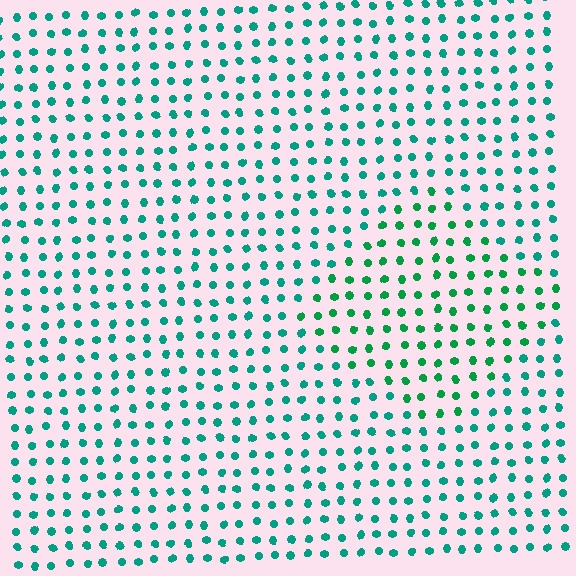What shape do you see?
I see a diamond.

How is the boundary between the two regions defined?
The boundary is defined purely by a slight shift in hue (about 25 degrees). Spacing, size, and orientation are identical on both sides.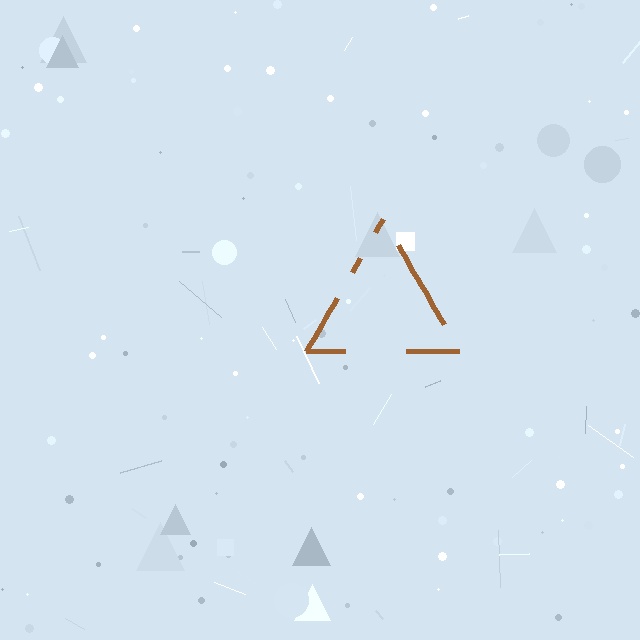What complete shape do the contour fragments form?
The contour fragments form a triangle.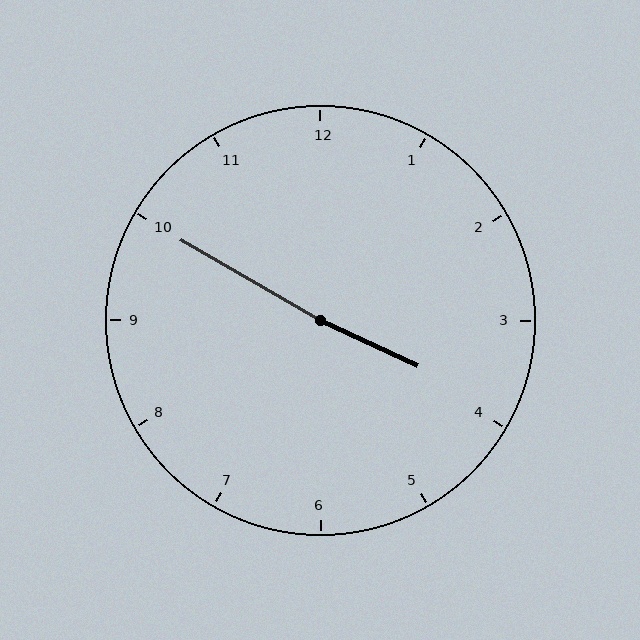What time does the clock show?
3:50.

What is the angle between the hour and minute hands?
Approximately 175 degrees.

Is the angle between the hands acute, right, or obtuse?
It is obtuse.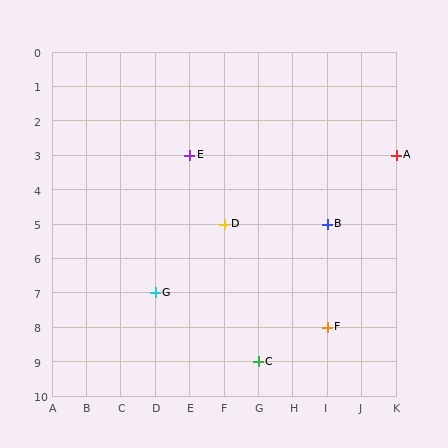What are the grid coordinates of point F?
Point F is at grid coordinates (I, 8).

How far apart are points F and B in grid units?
Points F and B are 3 rows apart.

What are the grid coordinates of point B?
Point B is at grid coordinates (I, 5).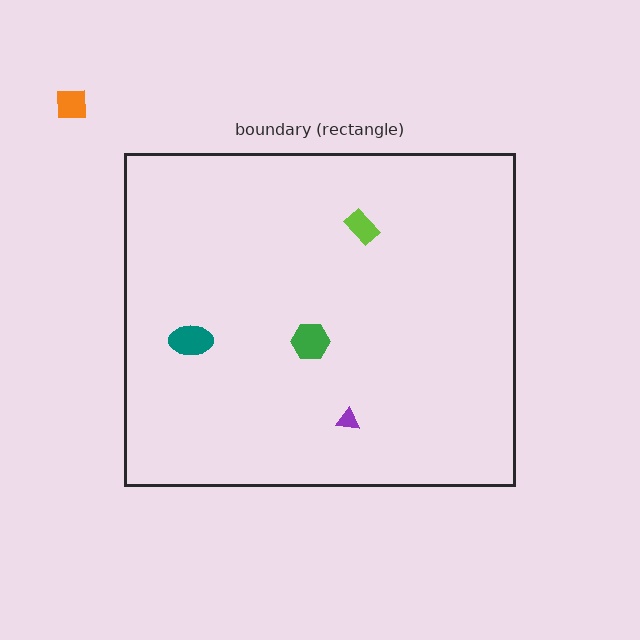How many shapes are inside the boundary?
4 inside, 1 outside.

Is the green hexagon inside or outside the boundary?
Inside.